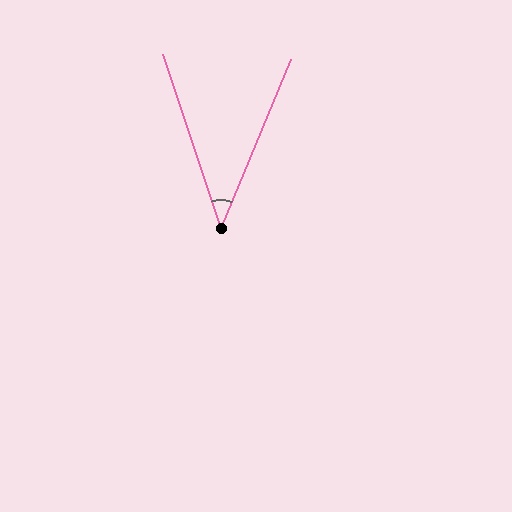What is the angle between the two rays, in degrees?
Approximately 41 degrees.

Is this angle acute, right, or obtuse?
It is acute.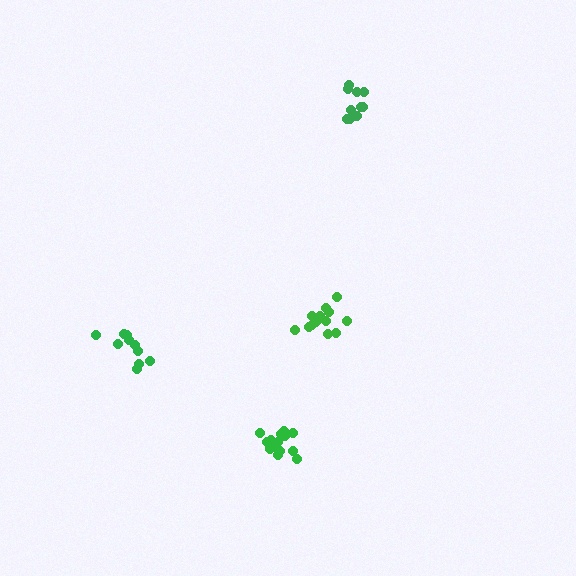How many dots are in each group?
Group 1: 10 dots, Group 2: 15 dots, Group 3: 10 dots, Group 4: 14 dots (49 total).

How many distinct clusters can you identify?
There are 4 distinct clusters.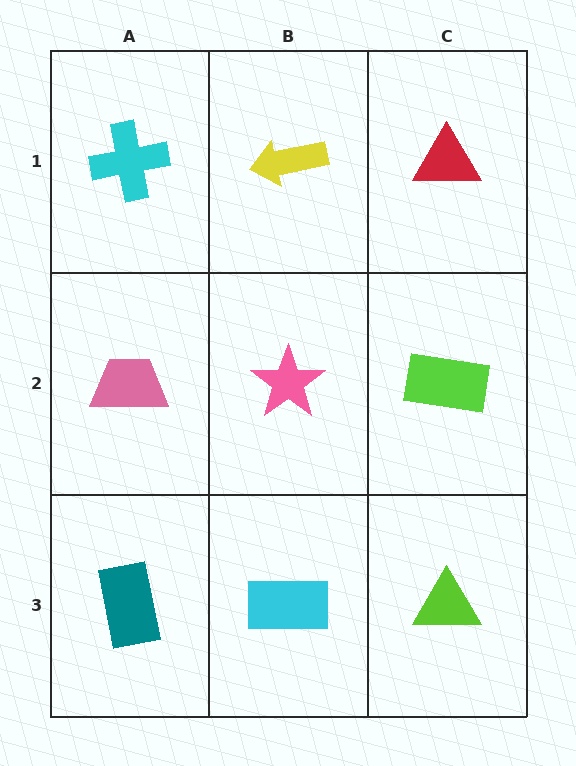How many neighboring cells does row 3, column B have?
3.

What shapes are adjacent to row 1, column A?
A pink trapezoid (row 2, column A), a yellow arrow (row 1, column B).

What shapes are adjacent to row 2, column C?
A red triangle (row 1, column C), a lime triangle (row 3, column C), a pink star (row 2, column B).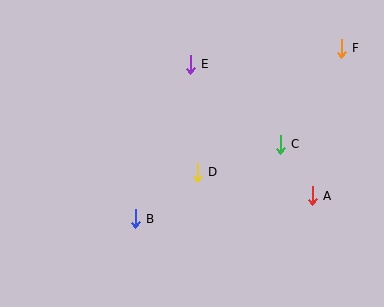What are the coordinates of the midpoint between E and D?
The midpoint between E and D is at (194, 118).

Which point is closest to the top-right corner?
Point F is closest to the top-right corner.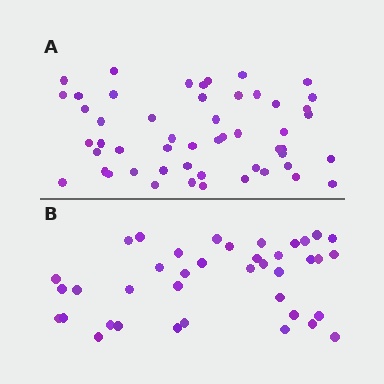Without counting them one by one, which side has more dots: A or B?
Region A (the top region) has more dots.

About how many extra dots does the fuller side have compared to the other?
Region A has approximately 15 more dots than region B.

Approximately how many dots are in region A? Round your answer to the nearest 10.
About 50 dots. (The exact count is 52, which rounds to 50.)